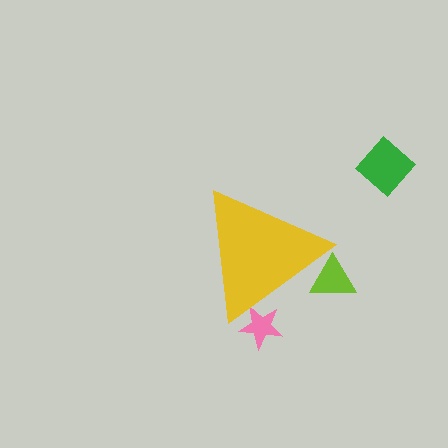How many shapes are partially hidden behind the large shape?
2 shapes are partially hidden.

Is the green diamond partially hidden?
No, the green diamond is fully visible.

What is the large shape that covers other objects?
A yellow triangle.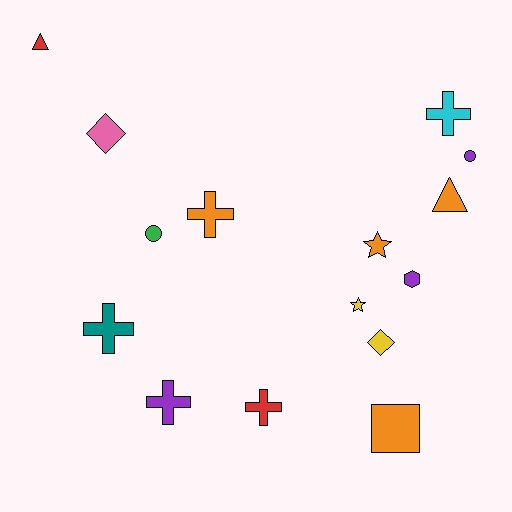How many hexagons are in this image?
There is 1 hexagon.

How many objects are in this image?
There are 15 objects.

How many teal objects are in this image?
There is 1 teal object.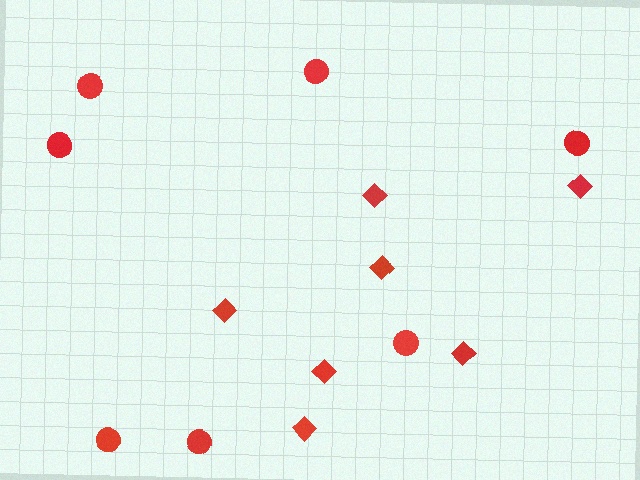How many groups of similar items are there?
There are 2 groups: one group of circles (7) and one group of diamonds (7).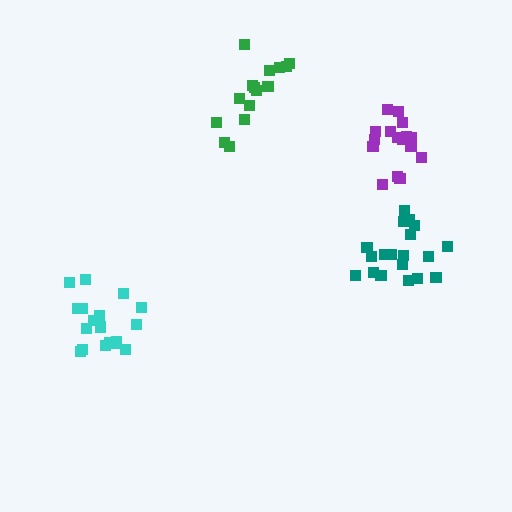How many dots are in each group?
Group 1: 19 dots, Group 2: 18 dots, Group 3: 15 dots, Group 4: 16 dots (68 total).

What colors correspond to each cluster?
The clusters are colored: teal, cyan, green, purple.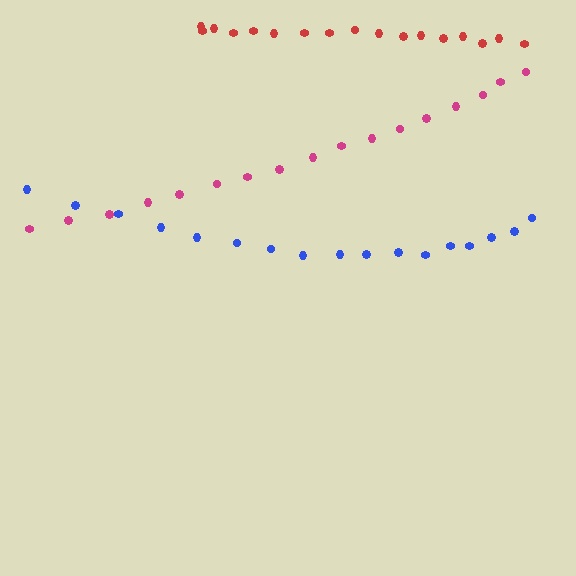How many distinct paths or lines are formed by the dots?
There are 3 distinct paths.